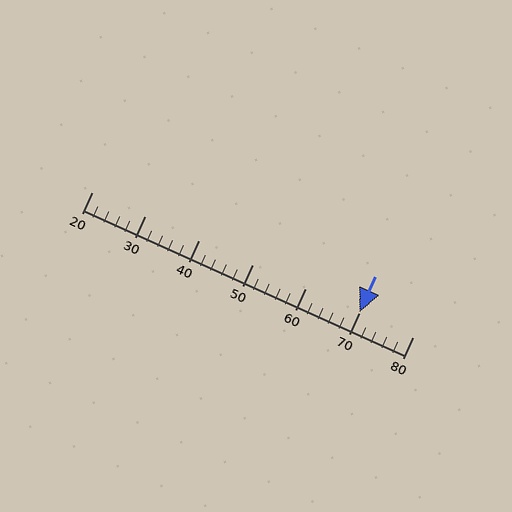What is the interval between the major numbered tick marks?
The major tick marks are spaced 10 units apart.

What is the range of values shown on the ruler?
The ruler shows values from 20 to 80.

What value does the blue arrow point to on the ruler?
The blue arrow points to approximately 70.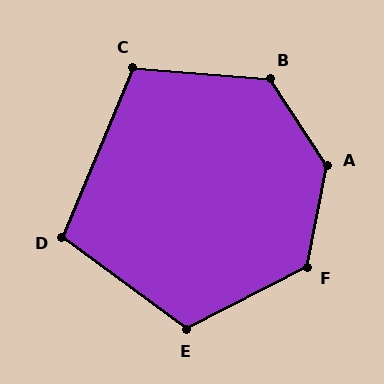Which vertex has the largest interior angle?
A, at approximately 136 degrees.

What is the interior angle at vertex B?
Approximately 128 degrees (obtuse).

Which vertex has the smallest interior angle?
D, at approximately 104 degrees.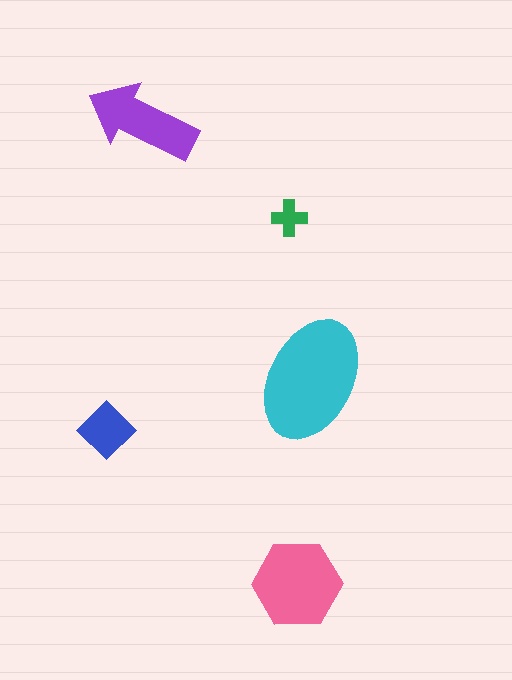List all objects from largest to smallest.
The cyan ellipse, the pink hexagon, the purple arrow, the blue diamond, the green cross.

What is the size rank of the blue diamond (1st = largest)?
4th.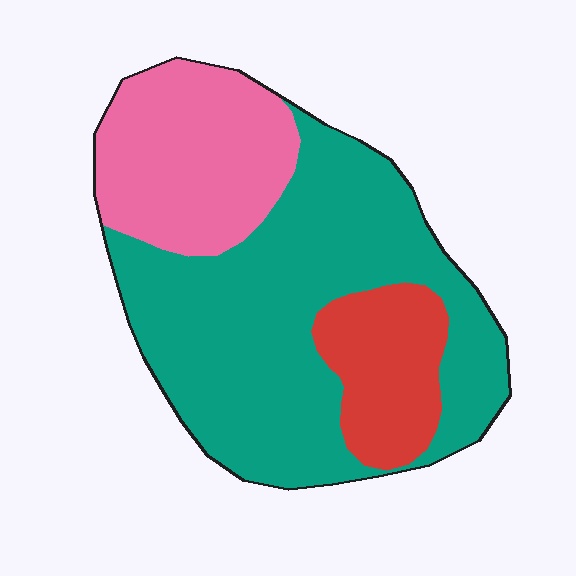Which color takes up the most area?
Teal, at roughly 60%.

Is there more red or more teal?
Teal.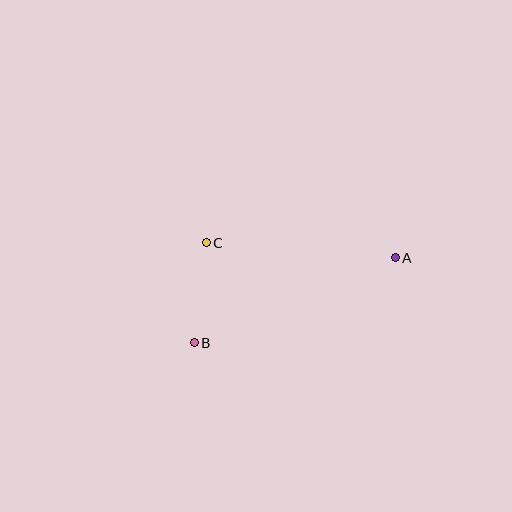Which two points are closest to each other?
Points B and C are closest to each other.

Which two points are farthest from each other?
Points A and B are farthest from each other.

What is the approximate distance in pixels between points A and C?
The distance between A and C is approximately 190 pixels.